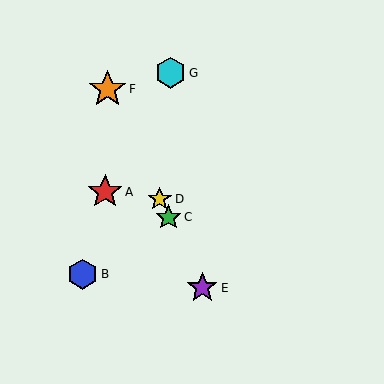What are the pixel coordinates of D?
Object D is at (160, 199).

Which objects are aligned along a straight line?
Objects C, D, E, F are aligned along a straight line.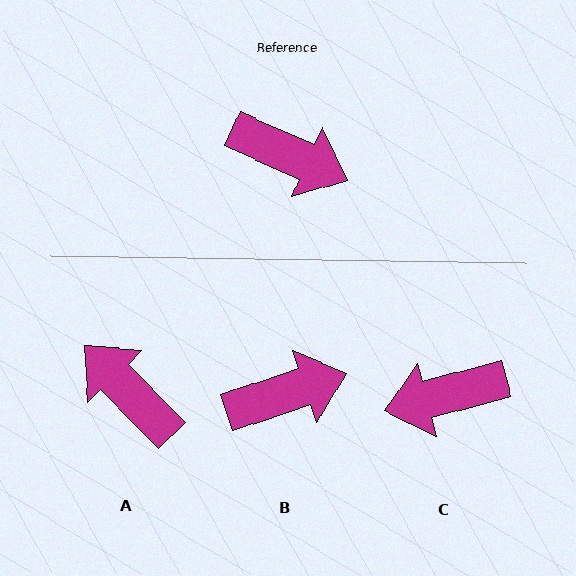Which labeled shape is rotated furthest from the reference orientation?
A, about 158 degrees away.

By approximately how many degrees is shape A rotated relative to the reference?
Approximately 158 degrees counter-clockwise.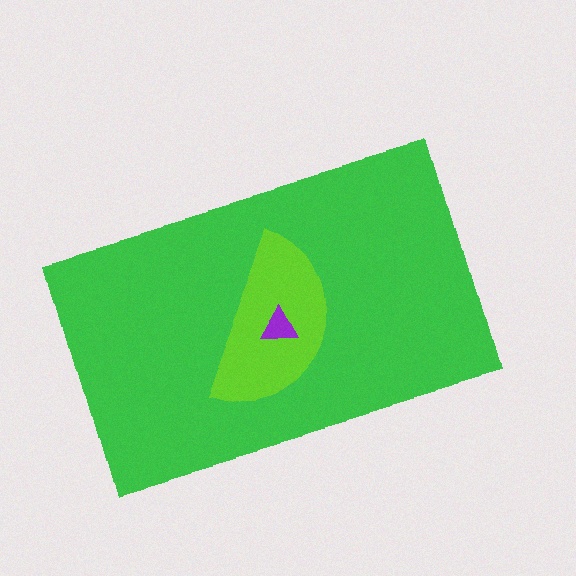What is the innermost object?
The purple triangle.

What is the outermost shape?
The green rectangle.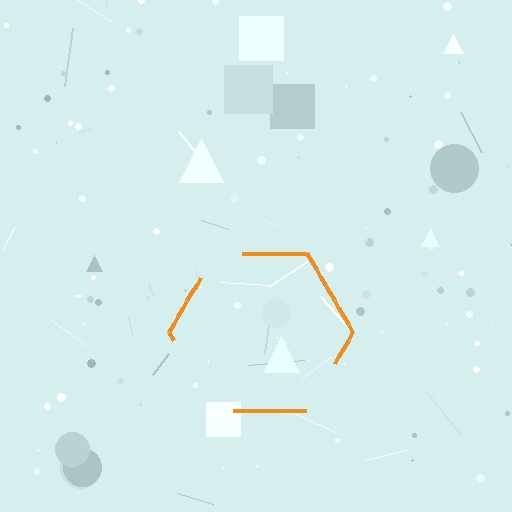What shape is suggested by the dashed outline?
The dashed outline suggests a hexagon.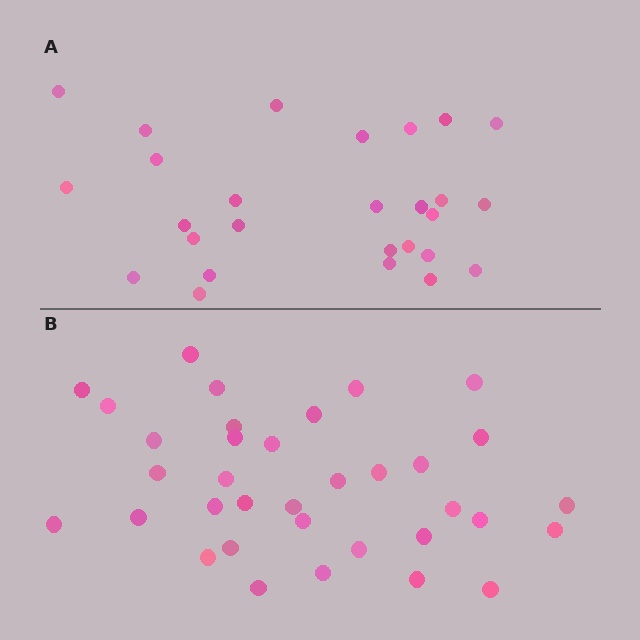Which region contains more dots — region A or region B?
Region B (the bottom region) has more dots.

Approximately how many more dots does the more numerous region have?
Region B has roughly 8 or so more dots than region A.